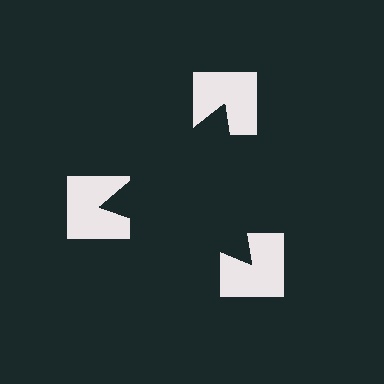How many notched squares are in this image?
There are 3 — one at each vertex of the illusory triangle.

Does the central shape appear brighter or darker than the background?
It typically appears slightly darker than the background, even though no actual brightness change is drawn.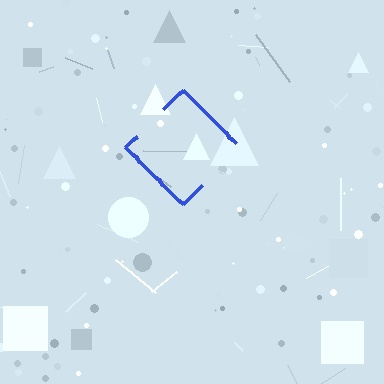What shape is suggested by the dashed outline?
The dashed outline suggests a diamond.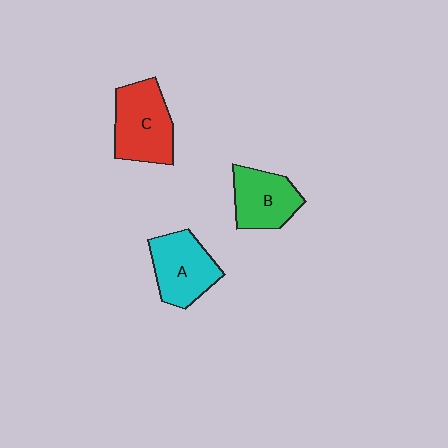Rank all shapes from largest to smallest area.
From largest to smallest: C (red), A (cyan), B (green).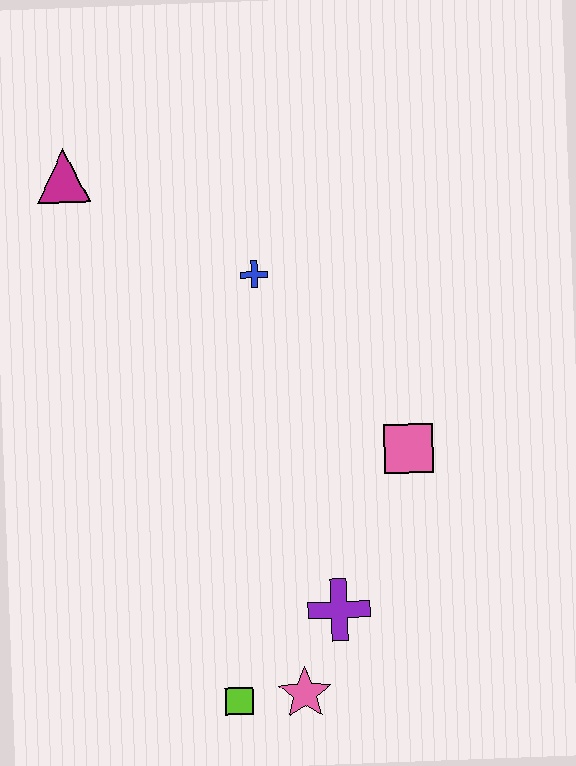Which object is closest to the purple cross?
The pink star is closest to the purple cross.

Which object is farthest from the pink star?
The magenta triangle is farthest from the pink star.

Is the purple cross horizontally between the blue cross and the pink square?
Yes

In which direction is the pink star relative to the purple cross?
The pink star is below the purple cross.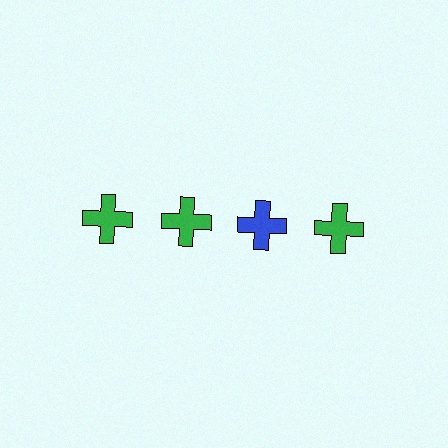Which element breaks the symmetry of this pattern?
The blue cross in the top row, center column breaks the symmetry. All other shapes are green crosses.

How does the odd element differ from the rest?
It has a different color: blue instead of green.